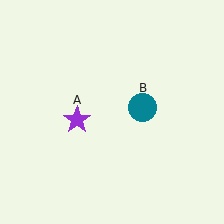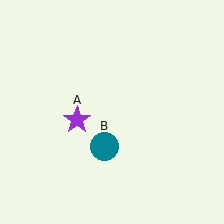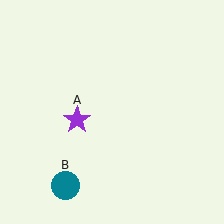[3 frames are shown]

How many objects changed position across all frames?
1 object changed position: teal circle (object B).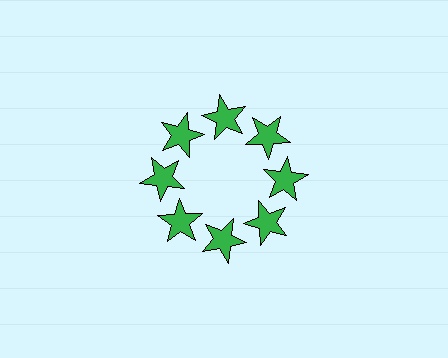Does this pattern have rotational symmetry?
Yes, this pattern has 8-fold rotational symmetry. It looks the same after rotating 45 degrees around the center.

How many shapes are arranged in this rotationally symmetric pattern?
There are 8 shapes, arranged in 8 groups of 1.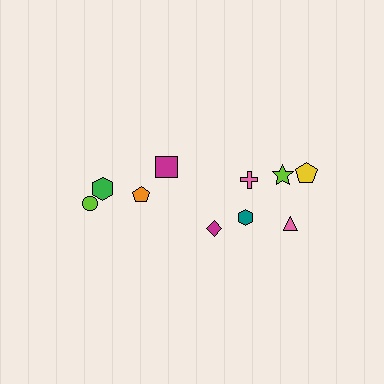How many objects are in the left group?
There are 4 objects.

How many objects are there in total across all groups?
There are 10 objects.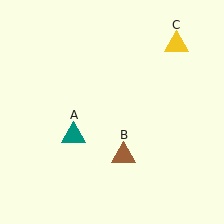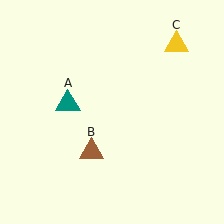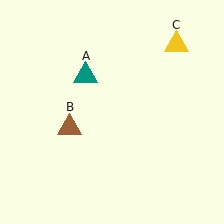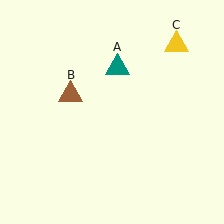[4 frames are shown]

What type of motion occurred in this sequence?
The teal triangle (object A), brown triangle (object B) rotated clockwise around the center of the scene.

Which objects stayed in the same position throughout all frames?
Yellow triangle (object C) remained stationary.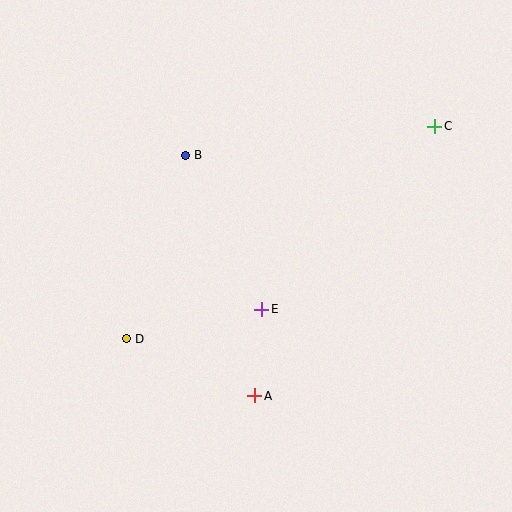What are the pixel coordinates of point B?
Point B is at (185, 155).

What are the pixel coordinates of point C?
Point C is at (435, 126).